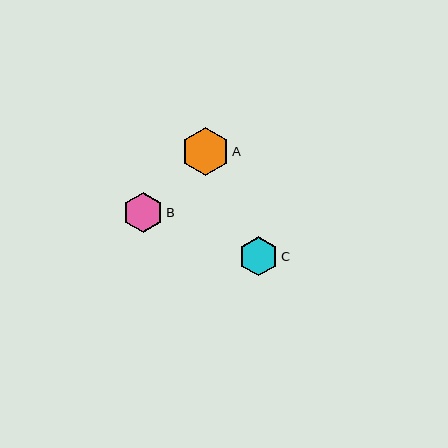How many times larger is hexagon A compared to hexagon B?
Hexagon A is approximately 1.2 times the size of hexagon B.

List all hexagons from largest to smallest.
From largest to smallest: A, B, C.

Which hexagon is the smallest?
Hexagon C is the smallest with a size of approximately 39 pixels.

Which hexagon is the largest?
Hexagon A is the largest with a size of approximately 48 pixels.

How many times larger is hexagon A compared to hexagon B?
Hexagon A is approximately 1.2 times the size of hexagon B.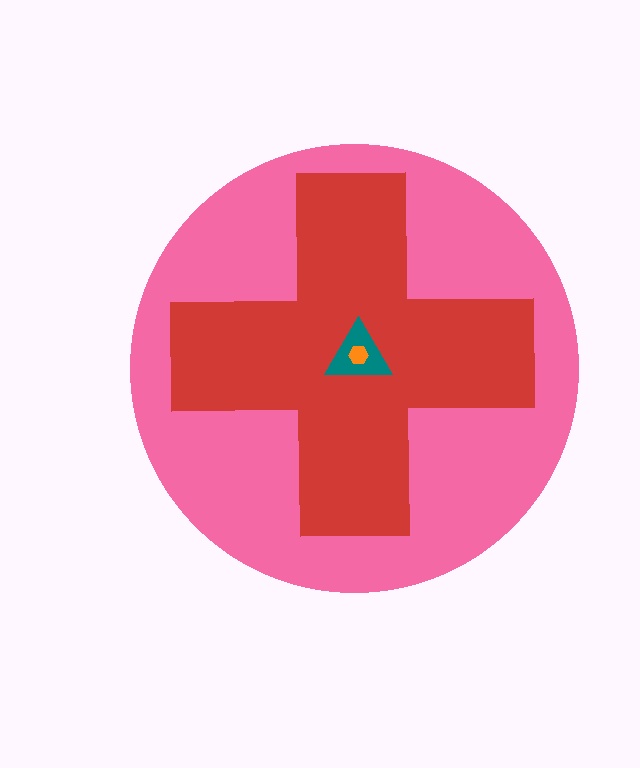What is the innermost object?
The orange hexagon.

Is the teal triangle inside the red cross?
Yes.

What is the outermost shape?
The pink circle.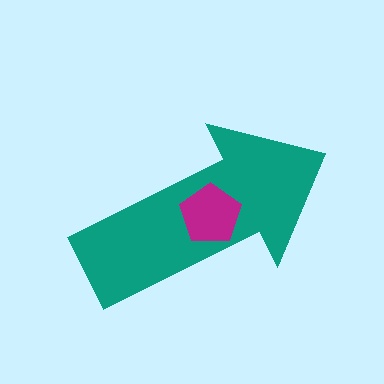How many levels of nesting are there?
2.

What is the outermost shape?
The teal arrow.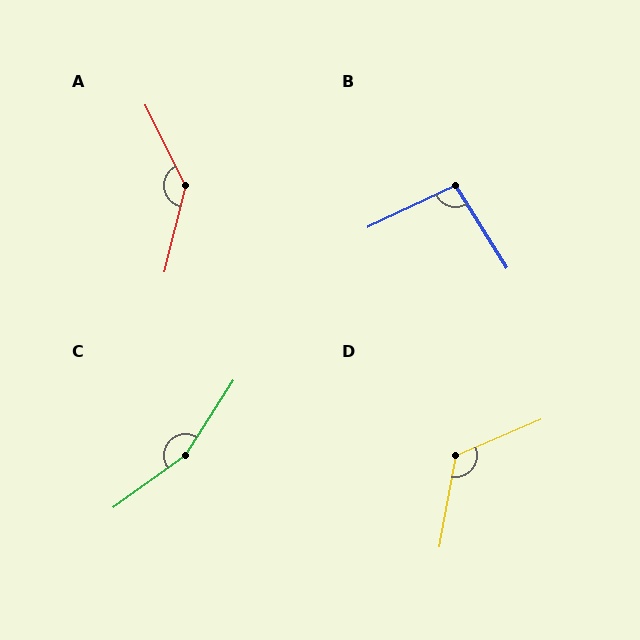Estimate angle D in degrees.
Approximately 123 degrees.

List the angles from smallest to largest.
B (97°), D (123°), A (140°), C (158°).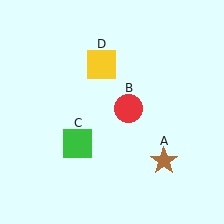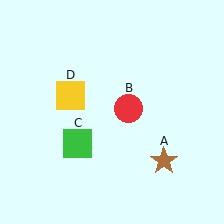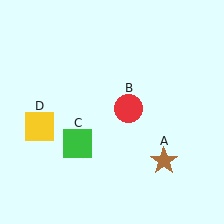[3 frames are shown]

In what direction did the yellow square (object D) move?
The yellow square (object D) moved down and to the left.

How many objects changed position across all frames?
1 object changed position: yellow square (object D).